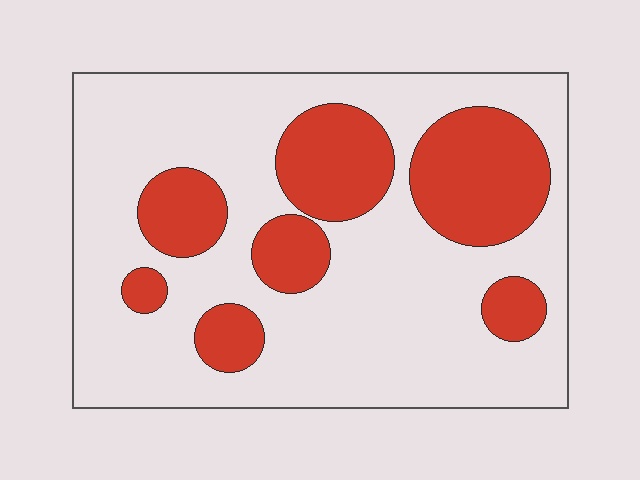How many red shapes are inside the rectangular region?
7.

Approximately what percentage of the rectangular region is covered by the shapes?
Approximately 30%.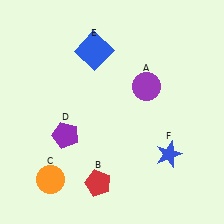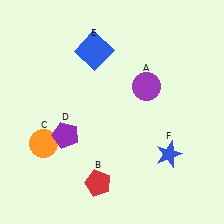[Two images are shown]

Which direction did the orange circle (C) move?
The orange circle (C) moved up.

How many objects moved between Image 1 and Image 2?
1 object moved between the two images.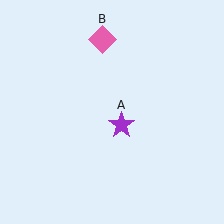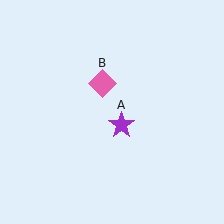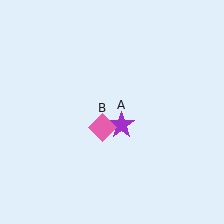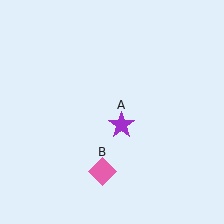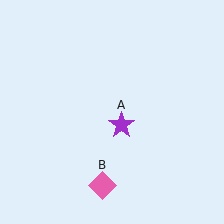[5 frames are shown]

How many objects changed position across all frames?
1 object changed position: pink diamond (object B).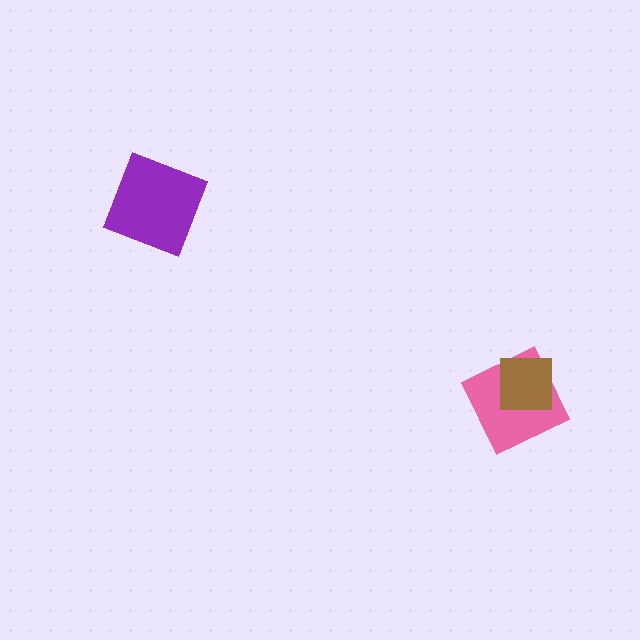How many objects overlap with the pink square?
1 object overlaps with the pink square.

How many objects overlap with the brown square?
1 object overlaps with the brown square.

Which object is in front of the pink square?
The brown square is in front of the pink square.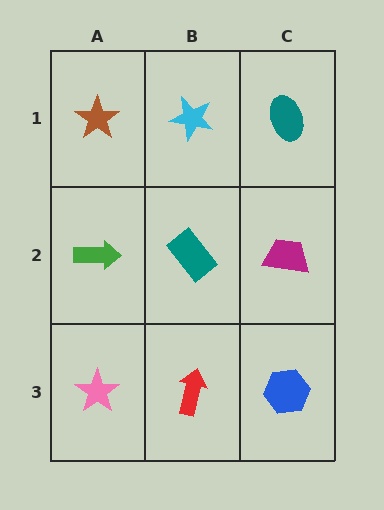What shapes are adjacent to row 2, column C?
A teal ellipse (row 1, column C), a blue hexagon (row 3, column C), a teal rectangle (row 2, column B).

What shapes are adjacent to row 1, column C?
A magenta trapezoid (row 2, column C), a cyan star (row 1, column B).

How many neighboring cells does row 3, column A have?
2.